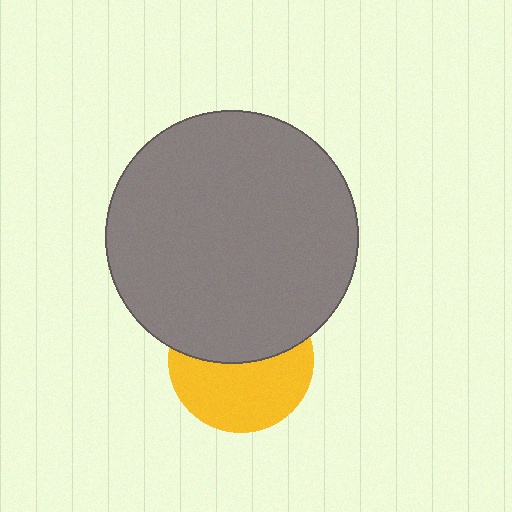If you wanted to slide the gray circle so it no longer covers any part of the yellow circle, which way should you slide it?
Slide it up — that is the most direct way to separate the two shapes.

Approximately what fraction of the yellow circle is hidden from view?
Roughly 47% of the yellow circle is hidden behind the gray circle.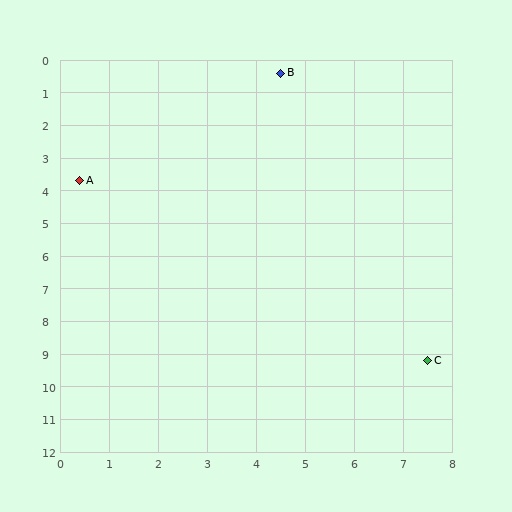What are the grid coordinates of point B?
Point B is at approximately (4.5, 0.4).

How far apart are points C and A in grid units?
Points C and A are about 9.0 grid units apart.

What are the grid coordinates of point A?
Point A is at approximately (0.4, 3.7).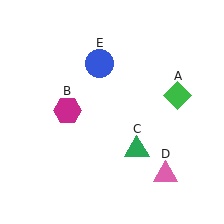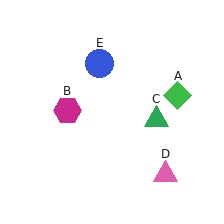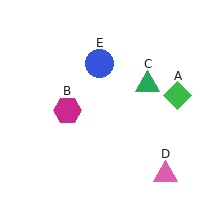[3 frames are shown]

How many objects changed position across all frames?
1 object changed position: green triangle (object C).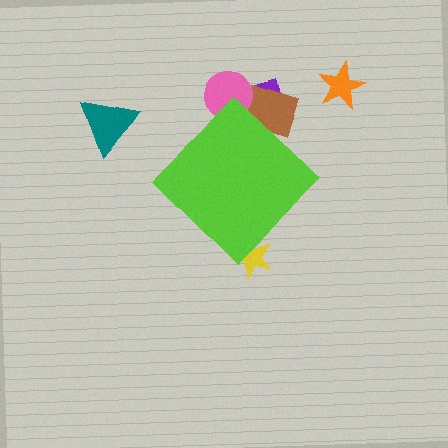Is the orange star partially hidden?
No, the orange star is fully visible.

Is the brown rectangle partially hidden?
Yes, the brown rectangle is partially hidden behind the lime diamond.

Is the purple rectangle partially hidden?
Yes, the purple rectangle is partially hidden behind the lime diamond.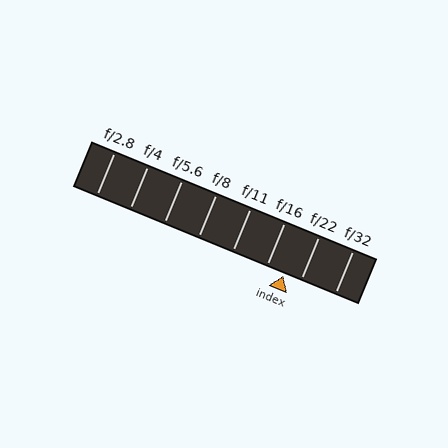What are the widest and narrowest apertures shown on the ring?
The widest aperture shown is f/2.8 and the narrowest is f/32.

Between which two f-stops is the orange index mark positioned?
The index mark is between f/16 and f/22.